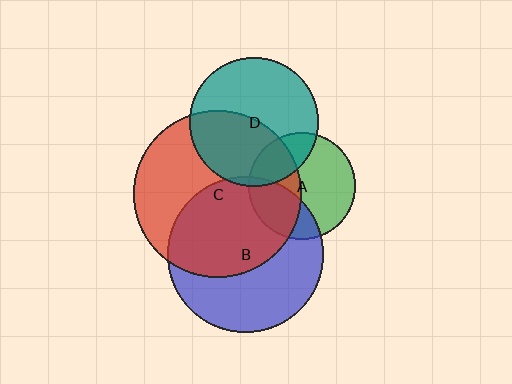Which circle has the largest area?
Circle C (red).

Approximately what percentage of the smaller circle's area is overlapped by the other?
Approximately 40%.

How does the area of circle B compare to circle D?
Approximately 1.5 times.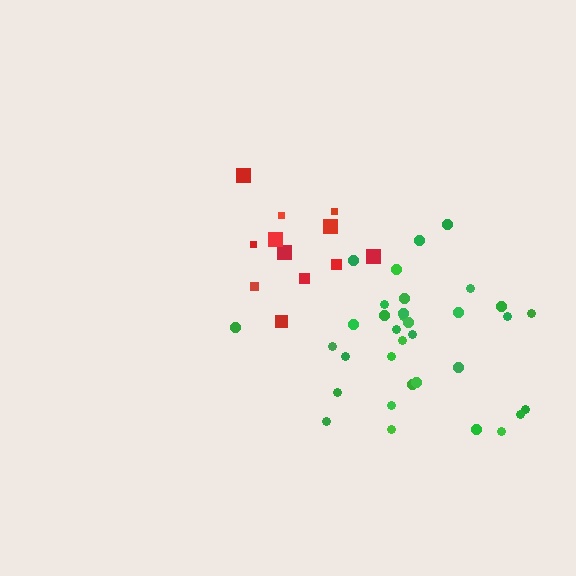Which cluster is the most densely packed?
Red.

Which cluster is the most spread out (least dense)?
Green.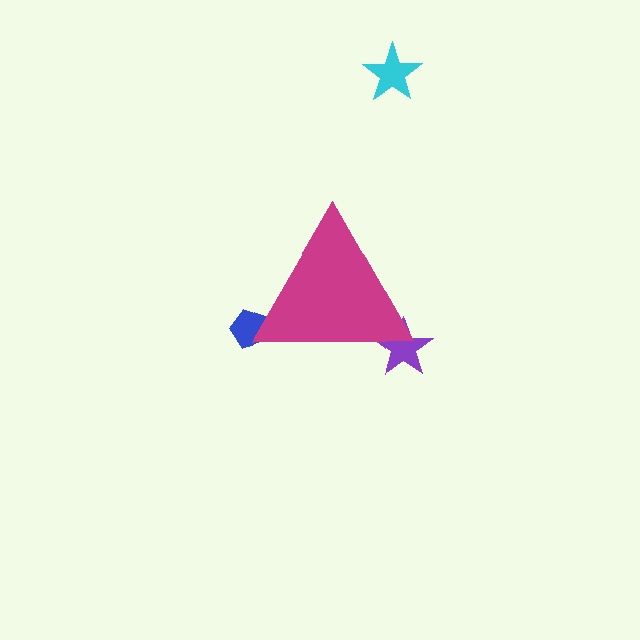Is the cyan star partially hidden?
No, the cyan star is fully visible.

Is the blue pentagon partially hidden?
Yes, the blue pentagon is partially hidden behind the magenta triangle.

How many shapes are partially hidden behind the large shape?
2 shapes are partially hidden.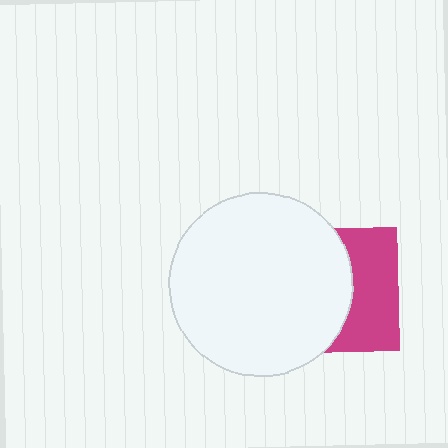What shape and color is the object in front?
The object in front is a white circle.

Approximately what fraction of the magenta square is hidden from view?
Roughly 57% of the magenta square is hidden behind the white circle.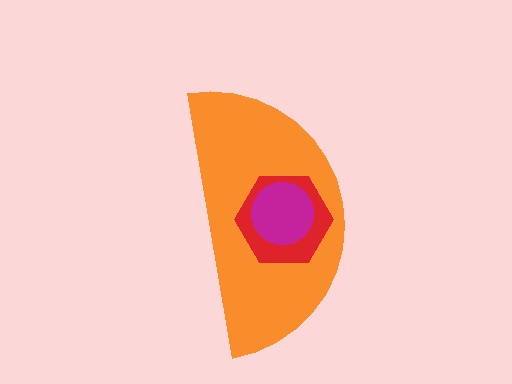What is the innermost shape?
The magenta circle.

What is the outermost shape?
The orange semicircle.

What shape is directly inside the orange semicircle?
The red hexagon.